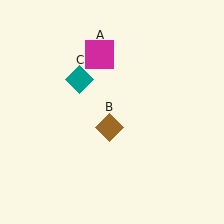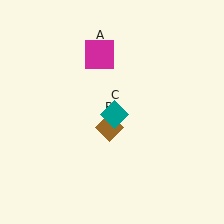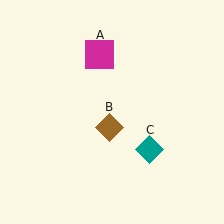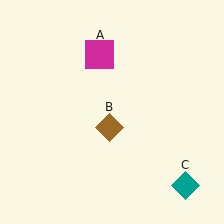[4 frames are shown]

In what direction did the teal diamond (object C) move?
The teal diamond (object C) moved down and to the right.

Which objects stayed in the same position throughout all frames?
Magenta square (object A) and brown diamond (object B) remained stationary.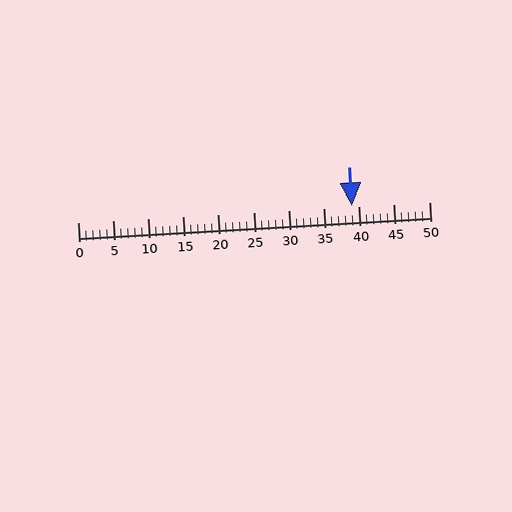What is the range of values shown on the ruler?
The ruler shows values from 0 to 50.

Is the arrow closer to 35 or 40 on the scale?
The arrow is closer to 40.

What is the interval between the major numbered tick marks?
The major tick marks are spaced 5 units apart.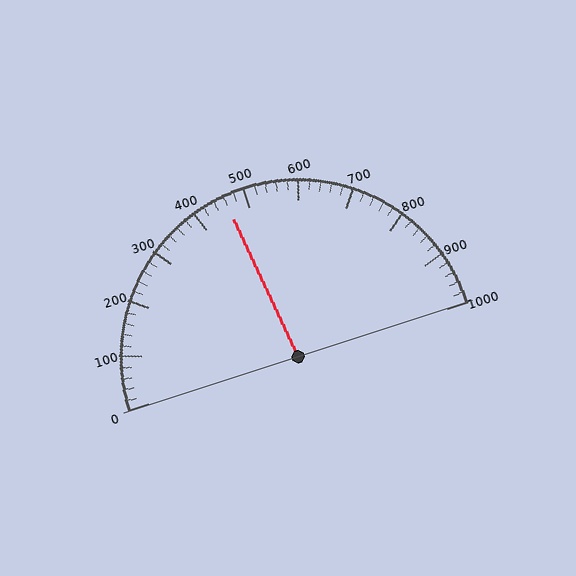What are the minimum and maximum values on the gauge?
The gauge ranges from 0 to 1000.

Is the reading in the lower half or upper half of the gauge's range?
The reading is in the lower half of the range (0 to 1000).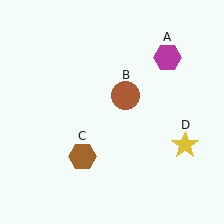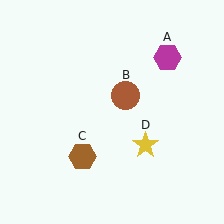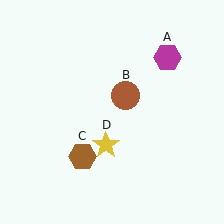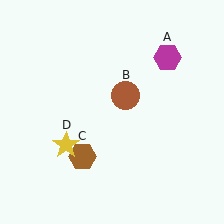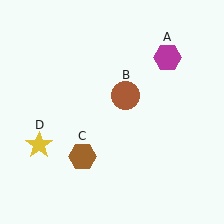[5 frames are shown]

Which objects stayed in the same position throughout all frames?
Magenta hexagon (object A) and brown circle (object B) and brown hexagon (object C) remained stationary.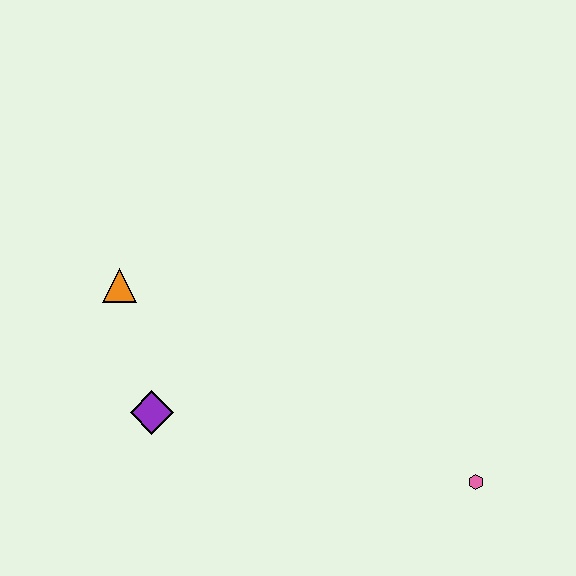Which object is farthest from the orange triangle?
The pink hexagon is farthest from the orange triangle.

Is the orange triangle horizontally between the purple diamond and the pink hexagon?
No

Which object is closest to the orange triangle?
The purple diamond is closest to the orange triangle.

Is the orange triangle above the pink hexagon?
Yes